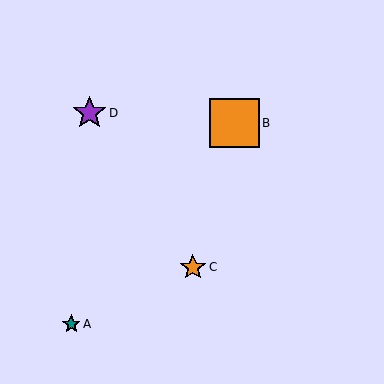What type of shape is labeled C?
Shape C is an orange star.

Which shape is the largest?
The orange square (labeled B) is the largest.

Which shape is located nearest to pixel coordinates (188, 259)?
The orange star (labeled C) at (193, 267) is nearest to that location.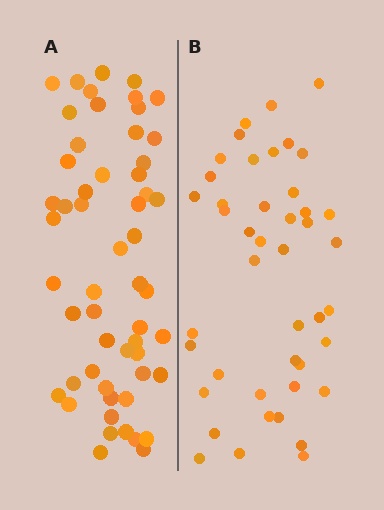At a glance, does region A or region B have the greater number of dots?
Region A (the left region) has more dots.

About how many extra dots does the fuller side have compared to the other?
Region A has roughly 12 or so more dots than region B.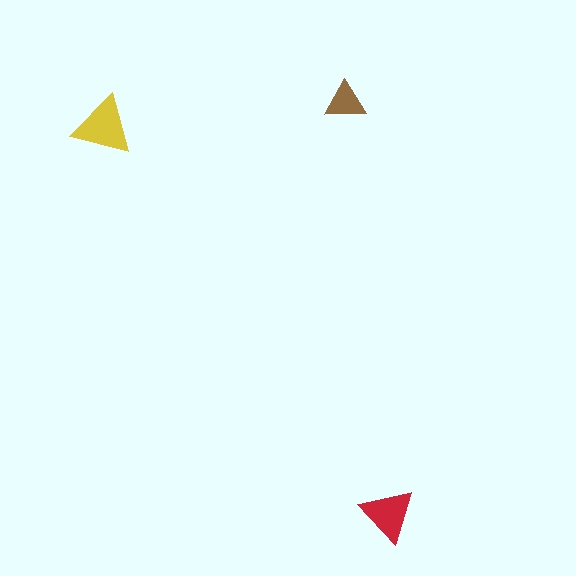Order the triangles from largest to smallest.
the yellow one, the red one, the brown one.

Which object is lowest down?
The red triangle is bottommost.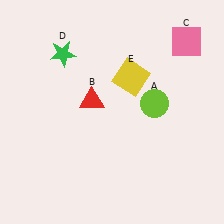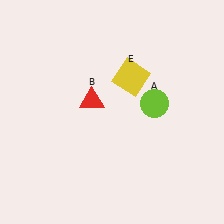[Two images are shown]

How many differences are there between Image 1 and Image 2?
There are 2 differences between the two images.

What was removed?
The green star (D), the pink square (C) were removed in Image 2.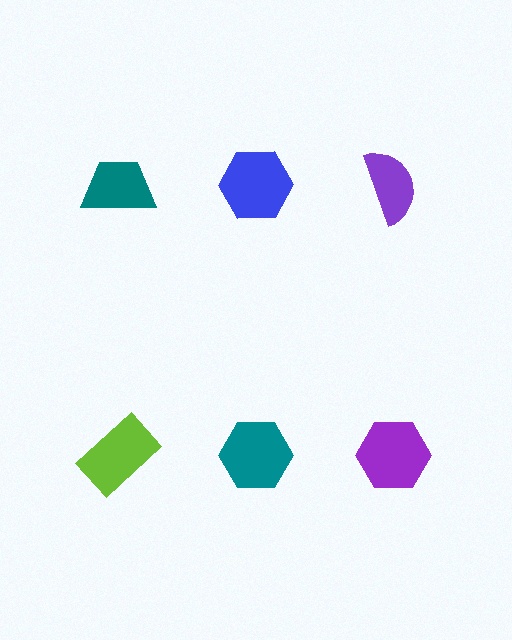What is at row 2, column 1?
A lime rectangle.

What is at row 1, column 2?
A blue hexagon.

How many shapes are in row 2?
3 shapes.